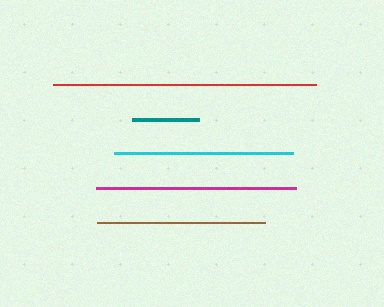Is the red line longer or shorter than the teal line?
The red line is longer than the teal line.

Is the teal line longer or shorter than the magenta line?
The magenta line is longer than the teal line.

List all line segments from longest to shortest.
From longest to shortest: red, magenta, cyan, brown, teal.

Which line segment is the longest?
The red line is the longest at approximately 263 pixels.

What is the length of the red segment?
The red segment is approximately 263 pixels long.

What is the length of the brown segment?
The brown segment is approximately 168 pixels long.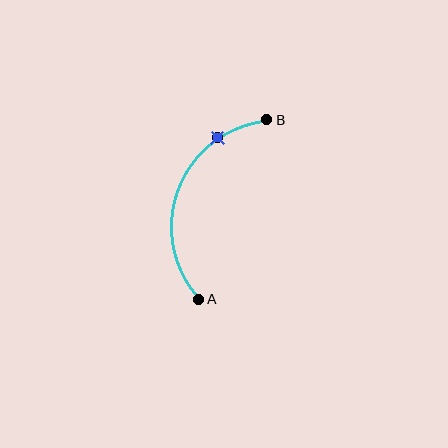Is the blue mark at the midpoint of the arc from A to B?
No. The blue mark lies on the arc but is closer to endpoint B. The arc midpoint would be at the point on the curve equidistant along the arc from both A and B.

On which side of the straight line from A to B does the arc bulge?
The arc bulges to the left of the straight line connecting A and B.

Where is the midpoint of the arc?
The arc midpoint is the point on the curve farthest from the straight line joining A and B. It sits to the left of that line.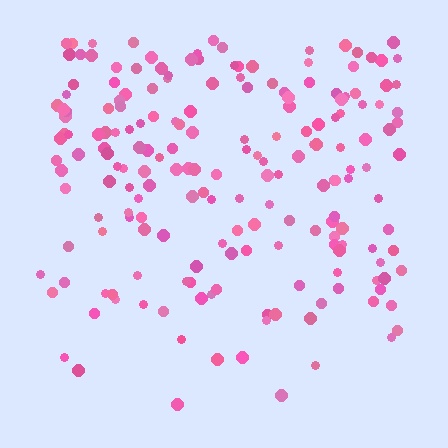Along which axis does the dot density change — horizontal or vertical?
Vertical.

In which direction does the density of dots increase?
From bottom to top, with the top side densest.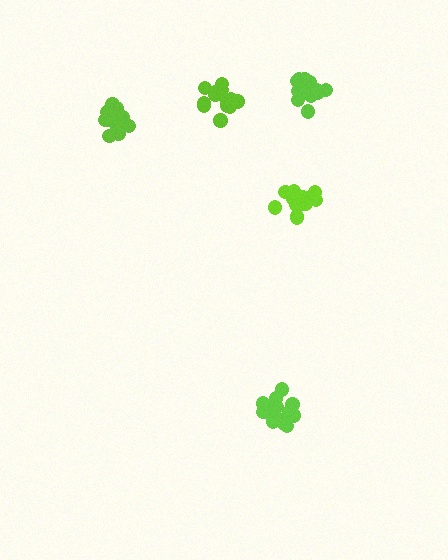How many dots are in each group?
Group 1: 14 dots, Group 2: 16 dots, Group 3: 15 dots, Group 4: 13 dots, Group 5: 17 dots (75 total).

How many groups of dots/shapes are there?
There are 5 groups.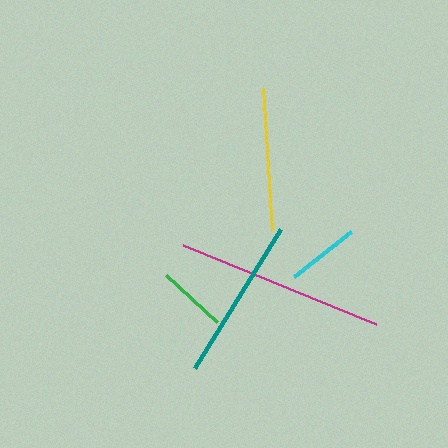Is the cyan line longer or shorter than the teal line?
The teal line is longer than the cyan line.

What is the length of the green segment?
The green segment is approximately 69 pixels long.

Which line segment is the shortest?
The green line is the shortest at approximately 69 pixels.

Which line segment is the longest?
The magenta line is the longest at approximately 208 pixels.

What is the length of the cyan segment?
The cyan segment is approximately 72 pixels long.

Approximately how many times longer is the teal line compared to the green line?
The teal line is approximately 2.4 times the length of the green line.